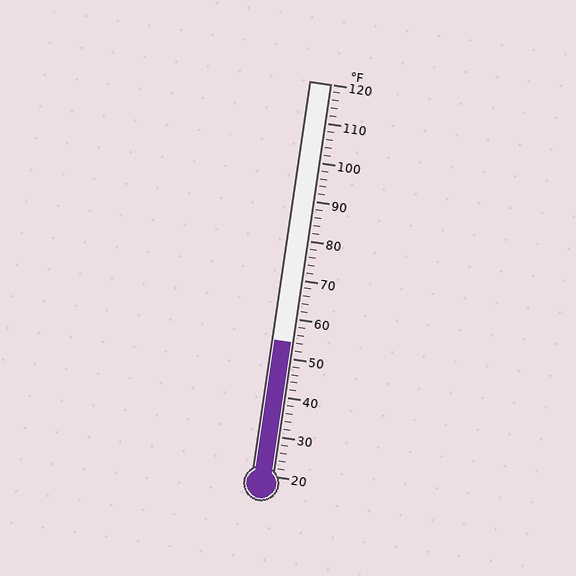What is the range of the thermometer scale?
The thermometer scale ranges from 20°F to 120°F.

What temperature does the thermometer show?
The thermometer shows approximately 54°F.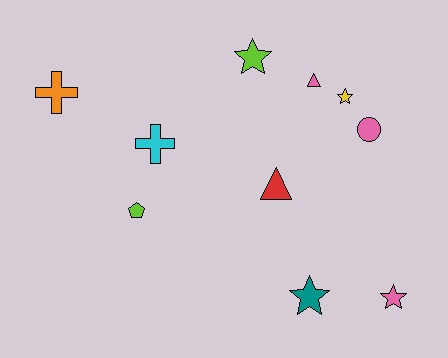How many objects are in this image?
There are 10 objects.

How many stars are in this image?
There are 4 stars.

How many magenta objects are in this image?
There are no magenta objects.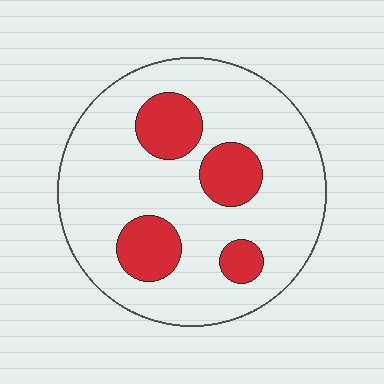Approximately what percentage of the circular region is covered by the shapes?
Approximately 20%.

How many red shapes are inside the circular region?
4.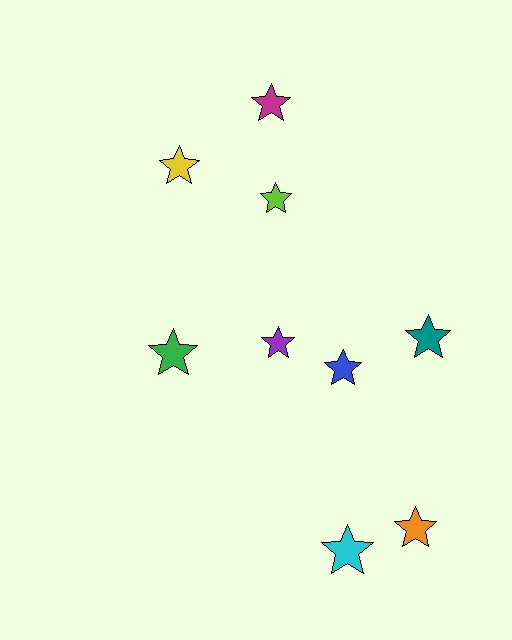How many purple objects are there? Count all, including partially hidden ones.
There is 1 purple object.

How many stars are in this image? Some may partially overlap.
There are 9 stars.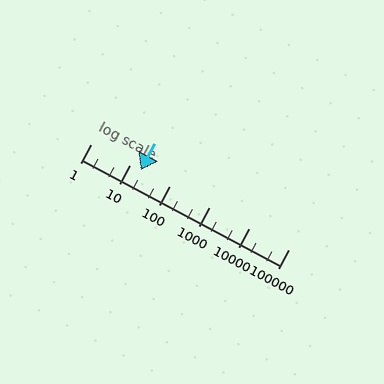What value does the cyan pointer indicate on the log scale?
The pointer indicates approximately 18.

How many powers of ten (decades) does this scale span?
The scale spans 5 decades, from 1 to 100000.